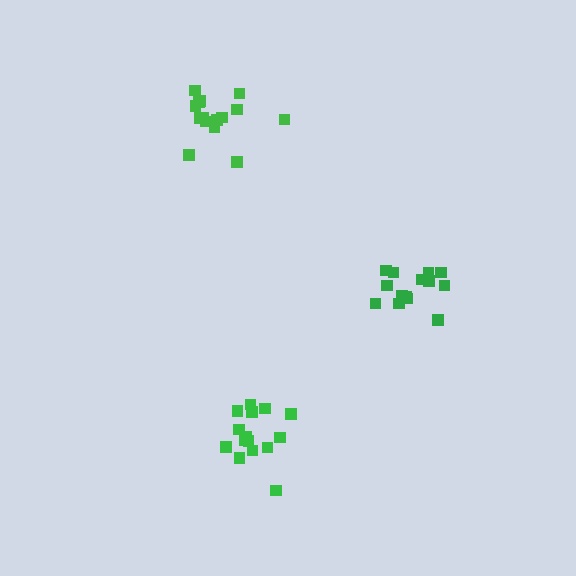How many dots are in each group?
Group 1: 15 dots, Group 2: 14 dots, Group 3: 15 dots (44 total).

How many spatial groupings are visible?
There are 3 spatial groupings.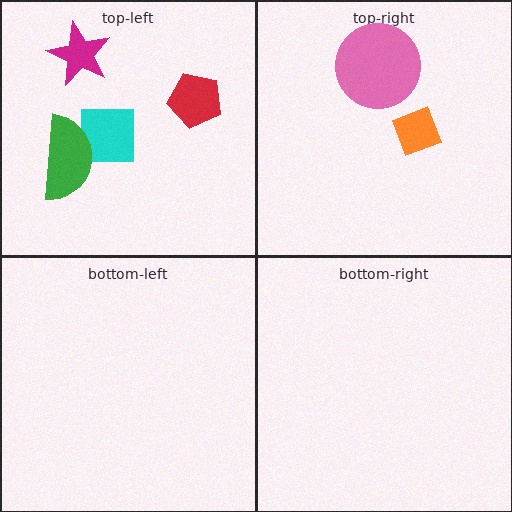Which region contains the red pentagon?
The top-left region.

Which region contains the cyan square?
The top-left region.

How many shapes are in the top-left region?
4.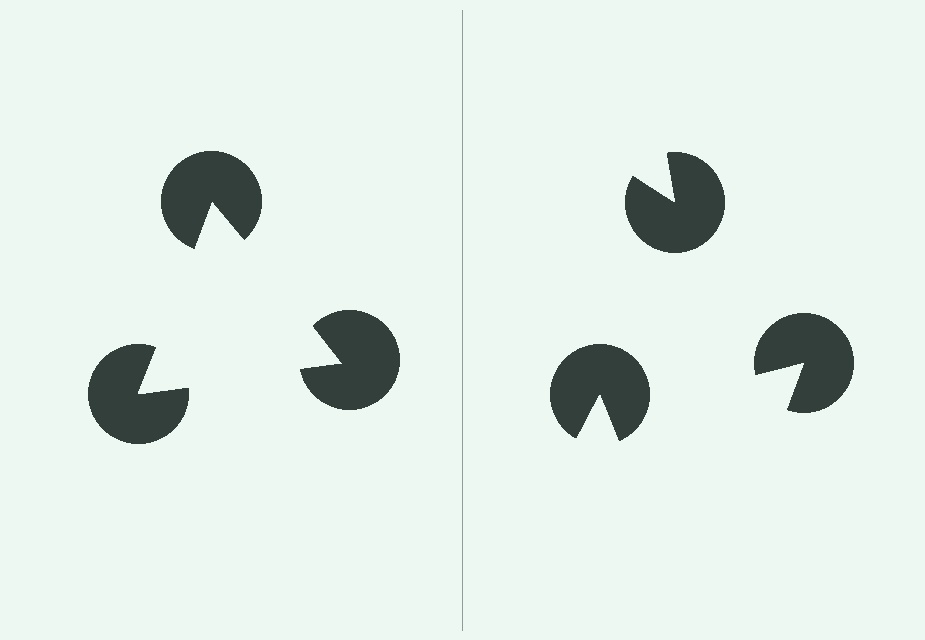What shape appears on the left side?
An illusory triangle.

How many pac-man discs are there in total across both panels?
6 — 3 on each side.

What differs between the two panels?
The pac-man discs are positioned identically on both sides; only the wedge orientations differ. On the left they align to a triangle; on the right they are misaligned.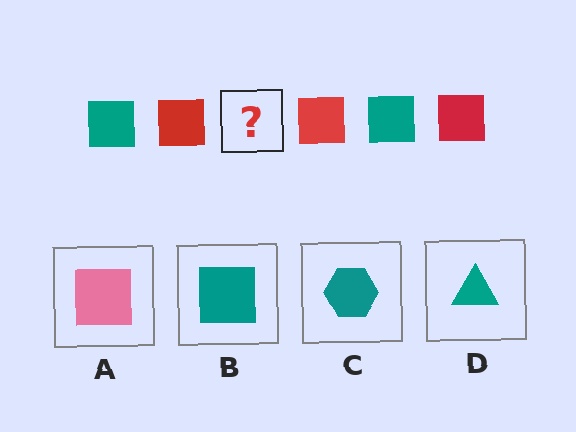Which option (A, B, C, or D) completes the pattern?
B.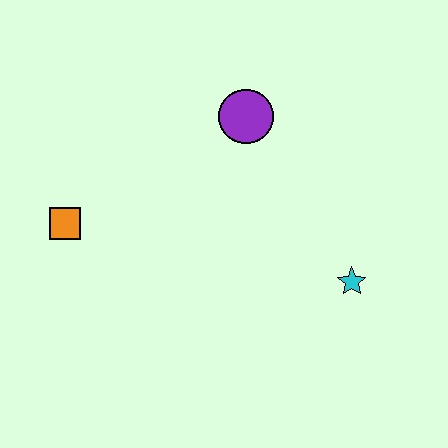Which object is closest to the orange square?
The purple circle is closest to the orange square.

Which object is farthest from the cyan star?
The orange square is farthest from the cyan star.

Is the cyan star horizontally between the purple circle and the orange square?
No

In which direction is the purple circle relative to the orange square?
The purple circle is to the right of the orange square.